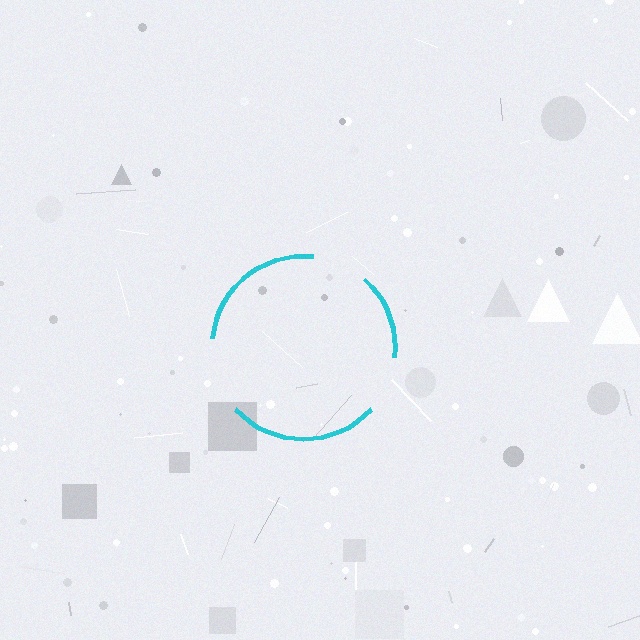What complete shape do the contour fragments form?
The contour fragments form a circle.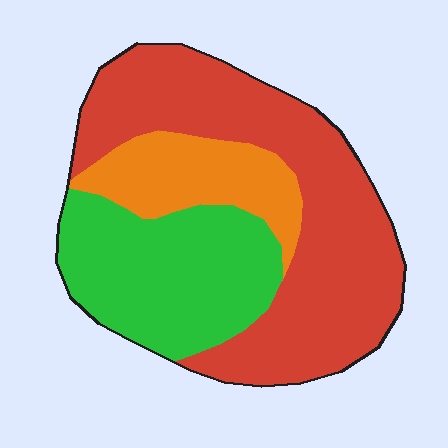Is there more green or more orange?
Green.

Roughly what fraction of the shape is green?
Green covers roughly 30% of the shape.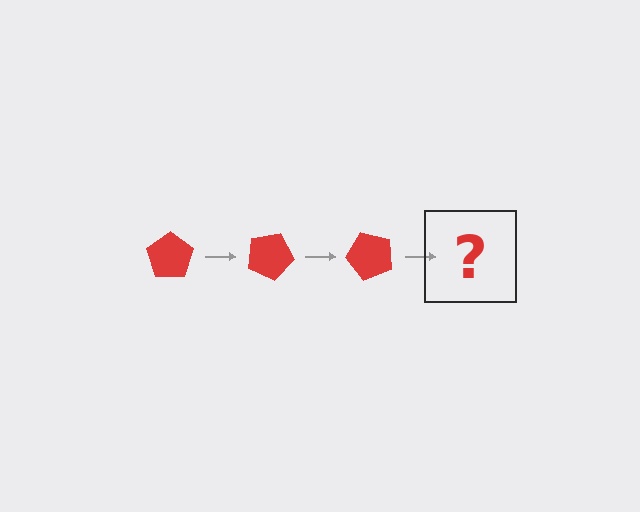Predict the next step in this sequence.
The next step is a red pentagon rotated 75 degrees.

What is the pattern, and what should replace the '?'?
The pattern is that the pentagon rotates 25 degrees each step. The '?' should be a red pentagon rotated 75 degrees.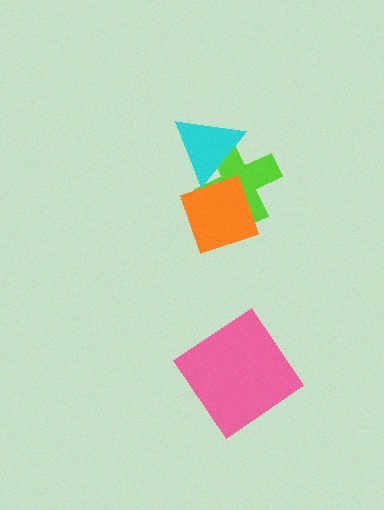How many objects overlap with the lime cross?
2 objects overlap with the lime cross.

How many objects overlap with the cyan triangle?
1 object overlaps with the cyan triangle.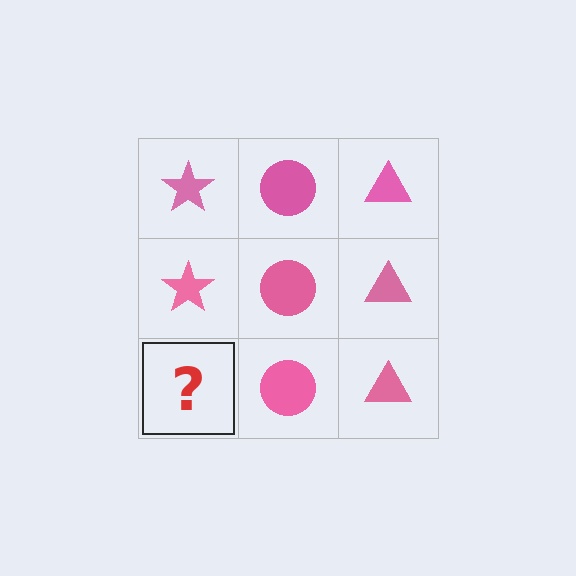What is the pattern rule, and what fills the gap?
The rule is that each column has a consistent shape. The gap should be filled with a pink star.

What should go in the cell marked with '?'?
The missing cell should contain a pink star.